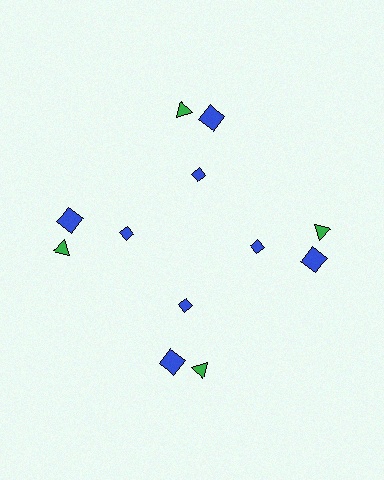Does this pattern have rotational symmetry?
Yes, this pattern has 4-fold rotational symmetry. It looks the same after rotating 90 degrees around the center.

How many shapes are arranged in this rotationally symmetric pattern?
There are 12 shapes, arranged in 4 groups of 3.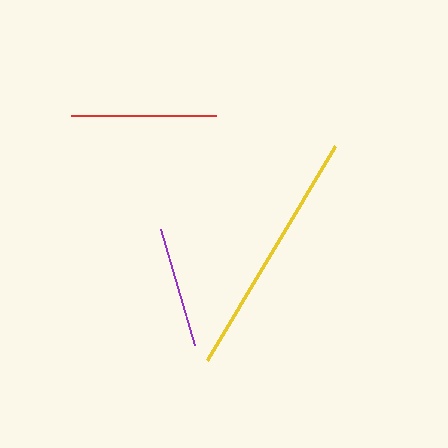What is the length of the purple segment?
The purple segment is approximately 120 pixels long.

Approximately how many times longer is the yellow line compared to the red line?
The yellow line is approximately 1.7 times the length of the red line.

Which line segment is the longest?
The yellow line is the longest at approximately 249 pixels.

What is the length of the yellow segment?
The yellow segment is approximately 249 pixels long.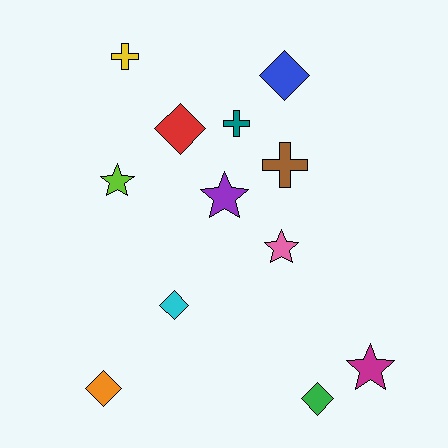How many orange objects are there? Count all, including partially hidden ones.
There is 1 orange object.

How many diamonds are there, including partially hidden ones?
There are 5 diamonds.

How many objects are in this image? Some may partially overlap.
There are 12 objects.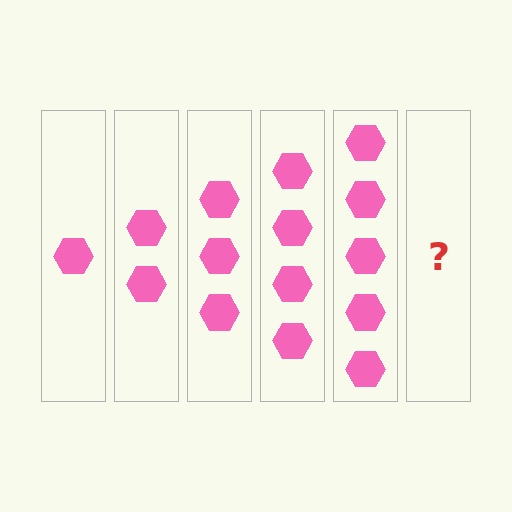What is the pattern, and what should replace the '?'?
The pattern is that each step adds one more hexagon. The '?' should be 6 hexagons.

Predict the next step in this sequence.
The next step is 6 hexagons.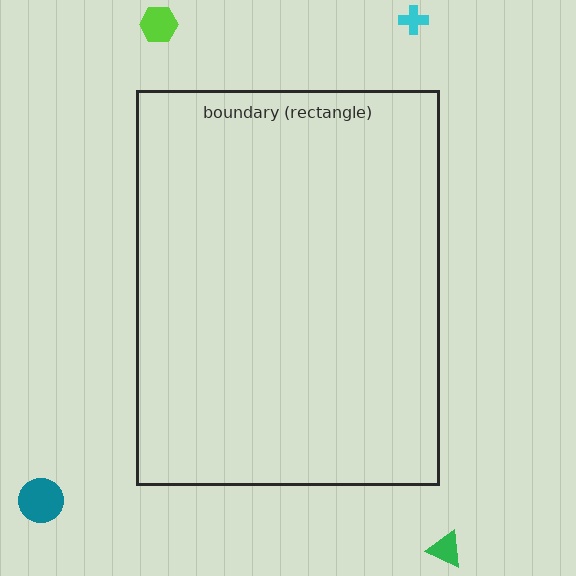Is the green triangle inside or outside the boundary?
Outside.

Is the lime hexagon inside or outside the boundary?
Outside.